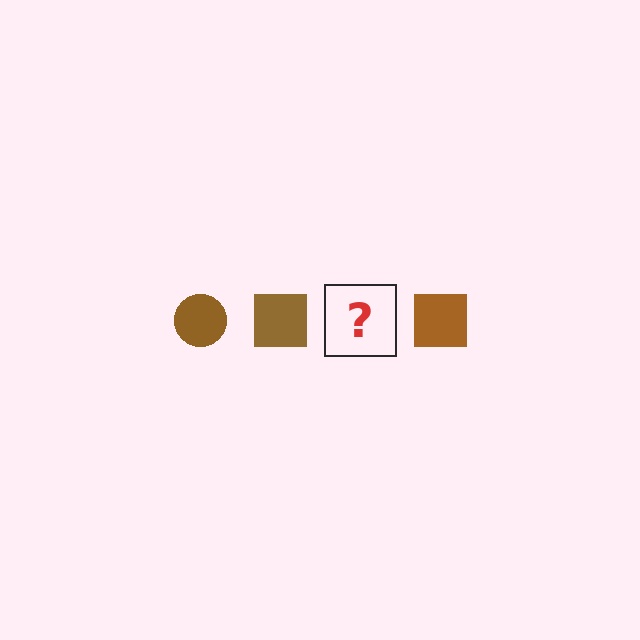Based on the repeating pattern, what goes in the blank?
The blank should be a brown circle.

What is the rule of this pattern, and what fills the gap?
The rule is that the pattern cycles through circle, square shapes in brown. The gap should be filled with a brown circle.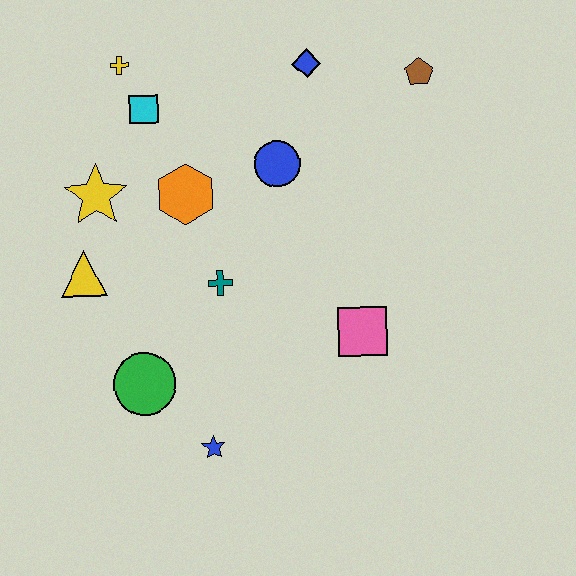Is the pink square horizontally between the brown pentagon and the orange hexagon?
Yes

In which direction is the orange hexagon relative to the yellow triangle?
The orange hexagon is to the right of the yellow triangle.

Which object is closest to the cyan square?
The yellow cross is closest to the cyan square.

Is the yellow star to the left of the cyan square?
Yes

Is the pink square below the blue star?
No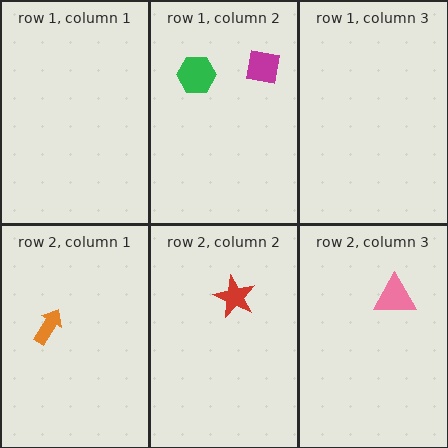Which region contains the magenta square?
The row 1, column 2 region.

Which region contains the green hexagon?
The row 1, column 2 region.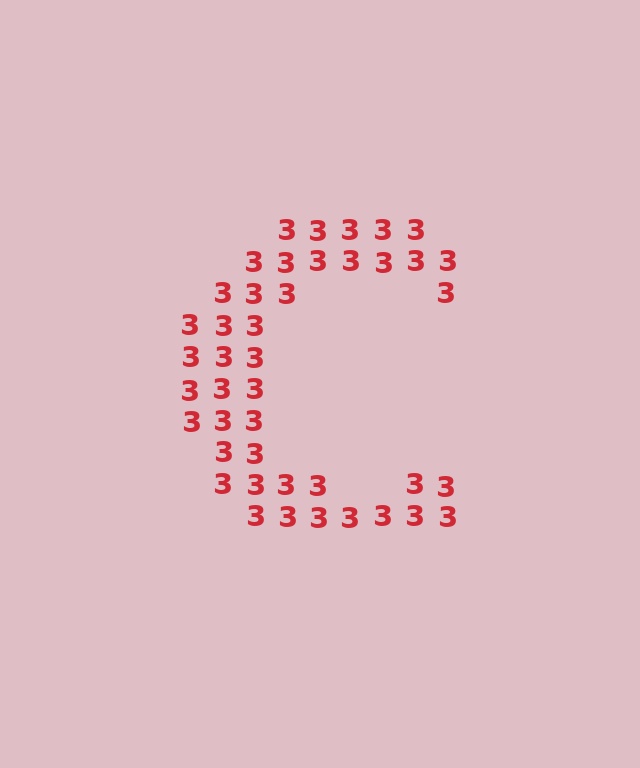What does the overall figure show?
The overall figure shows the letter C.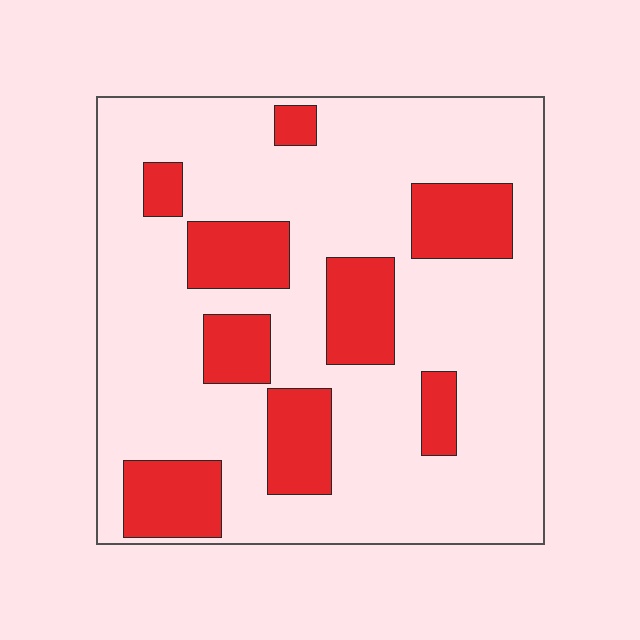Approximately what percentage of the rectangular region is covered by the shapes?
Approximately 25%.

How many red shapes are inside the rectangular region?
9.